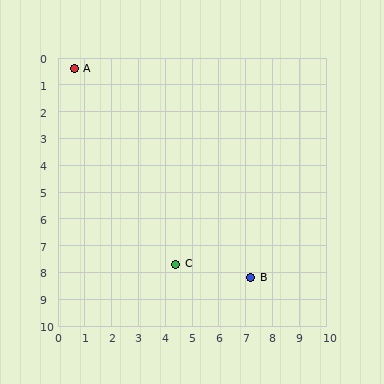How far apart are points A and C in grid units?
Points A and C are about 8.2 grid units apart.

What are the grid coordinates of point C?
Point C is at approximately (4.4, 7.7).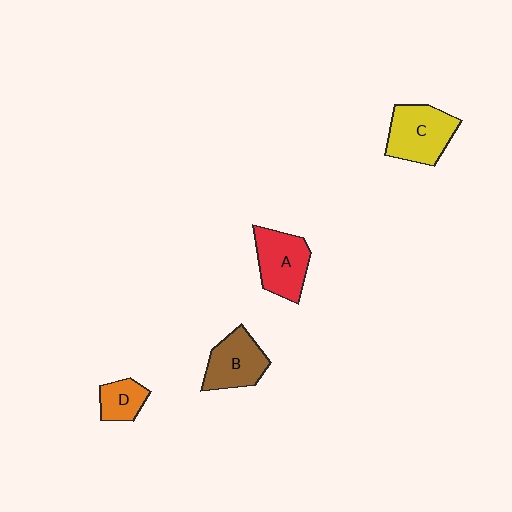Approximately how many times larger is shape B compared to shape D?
Approximately 1.7 times.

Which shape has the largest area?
Shape C (yellow).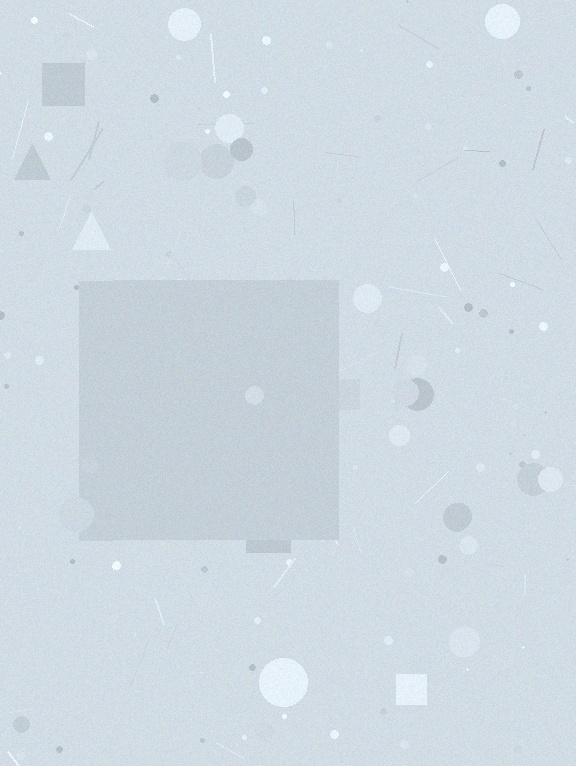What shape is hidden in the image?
A square is hidden in the image.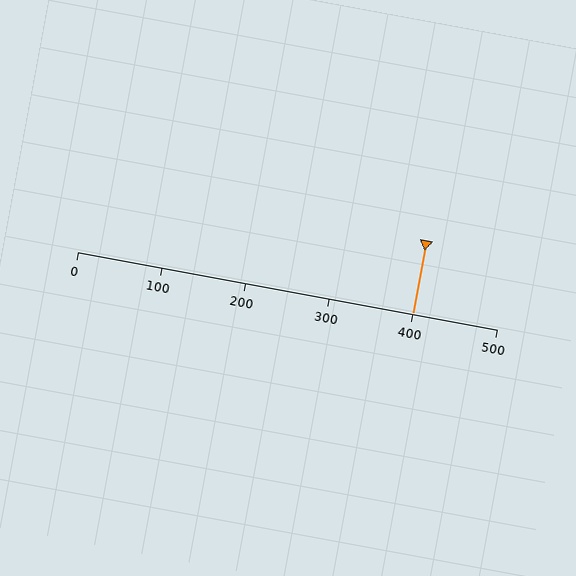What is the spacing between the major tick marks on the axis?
The major ticks are spaced 100 apart.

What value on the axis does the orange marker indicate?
The marker indicates approximately 400.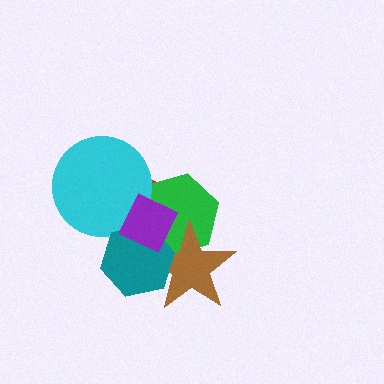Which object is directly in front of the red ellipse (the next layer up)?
The green hexagon is directly in front of the red ellipse.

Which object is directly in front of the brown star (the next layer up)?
The teal hexagon is directly in front of the brown star.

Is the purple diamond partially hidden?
No, no other shape covers it.